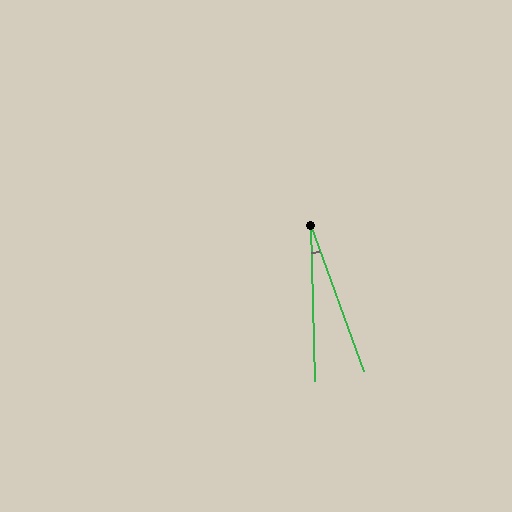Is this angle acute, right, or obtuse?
It is acute.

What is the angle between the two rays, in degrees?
Approximately 18 degrees.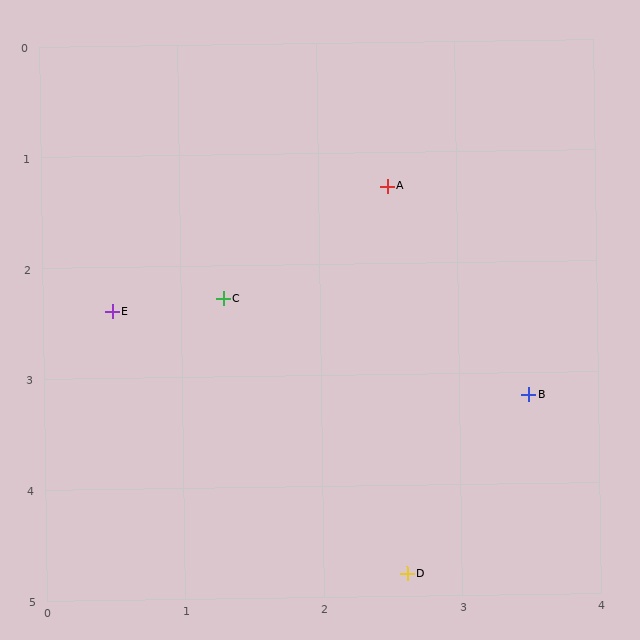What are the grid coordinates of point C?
Point C is at approximately (1.3, 2.3).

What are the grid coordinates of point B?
Point B is at approximately (3.5, 3.2).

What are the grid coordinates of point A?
Point A is at approximately (2.5, 1.3).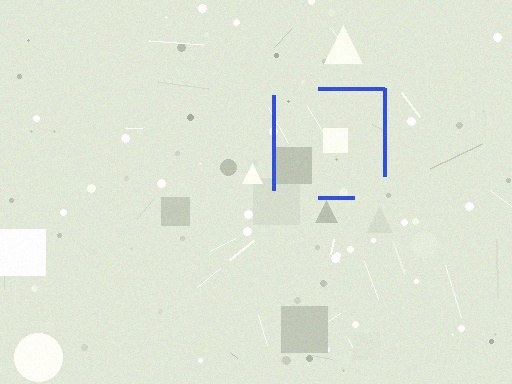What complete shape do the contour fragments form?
The contour fragments form a square.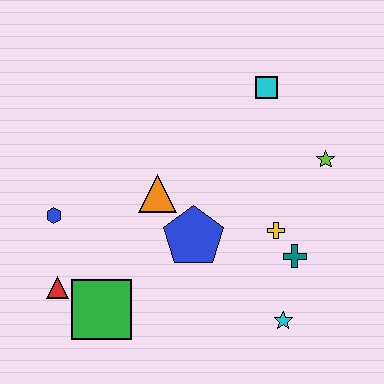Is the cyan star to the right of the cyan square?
Yes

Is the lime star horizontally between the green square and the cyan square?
No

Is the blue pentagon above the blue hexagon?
No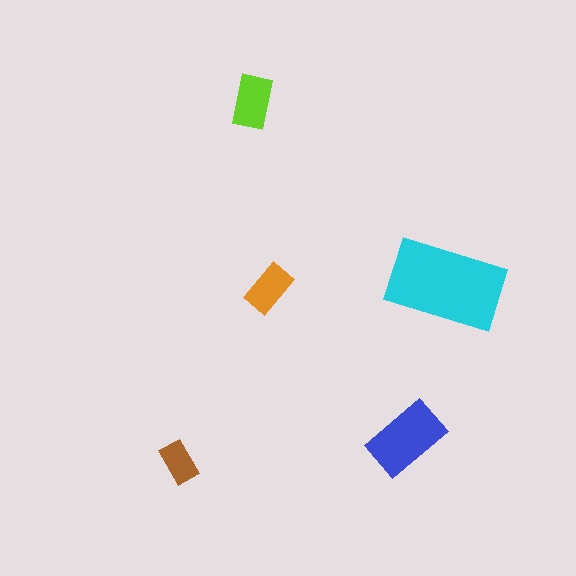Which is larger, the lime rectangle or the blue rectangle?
The blue one.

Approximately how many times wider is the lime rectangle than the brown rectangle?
About 1.5 times wider.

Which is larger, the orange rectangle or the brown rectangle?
The orange one.